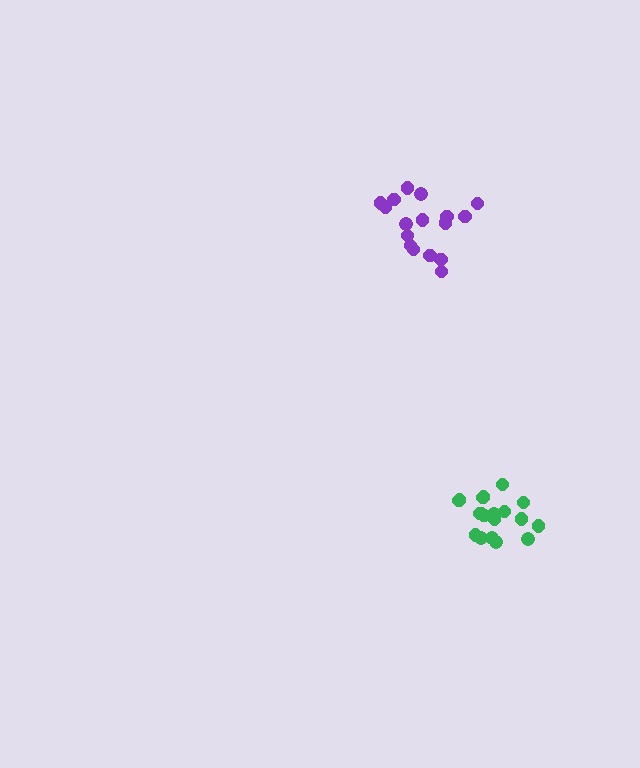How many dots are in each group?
Group 1: 17 dots, Group 2: 19 dots (36 total).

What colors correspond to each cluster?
The clusters are colored: purple, green.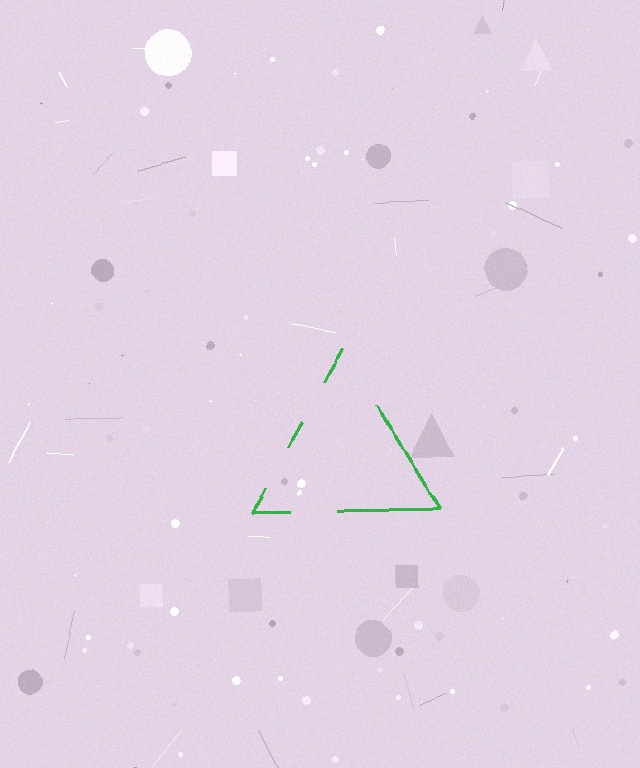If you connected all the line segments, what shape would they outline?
They would outline a triangle.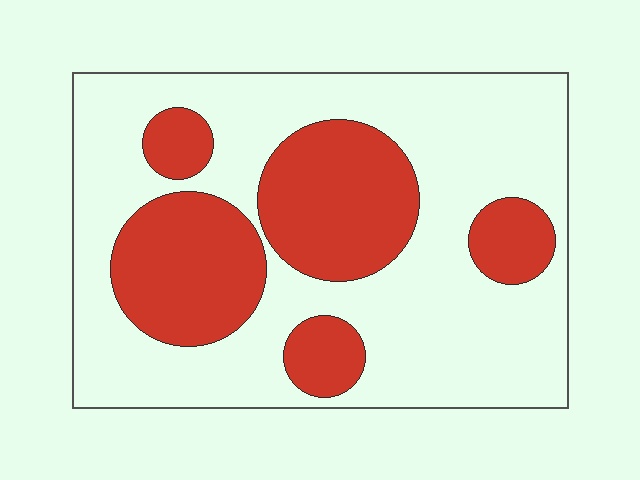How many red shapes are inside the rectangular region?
5.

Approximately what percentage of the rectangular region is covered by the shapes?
Approximately 35%.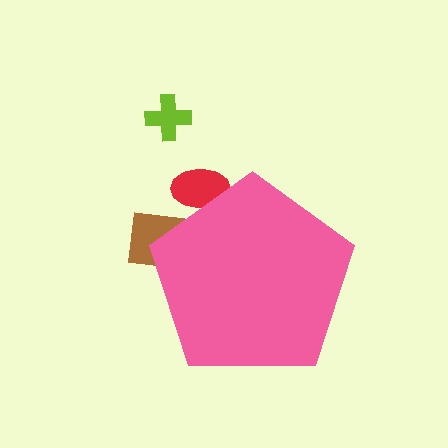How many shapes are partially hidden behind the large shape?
2 shapes are partially hidden.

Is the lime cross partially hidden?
No, the lime cross is fully visible.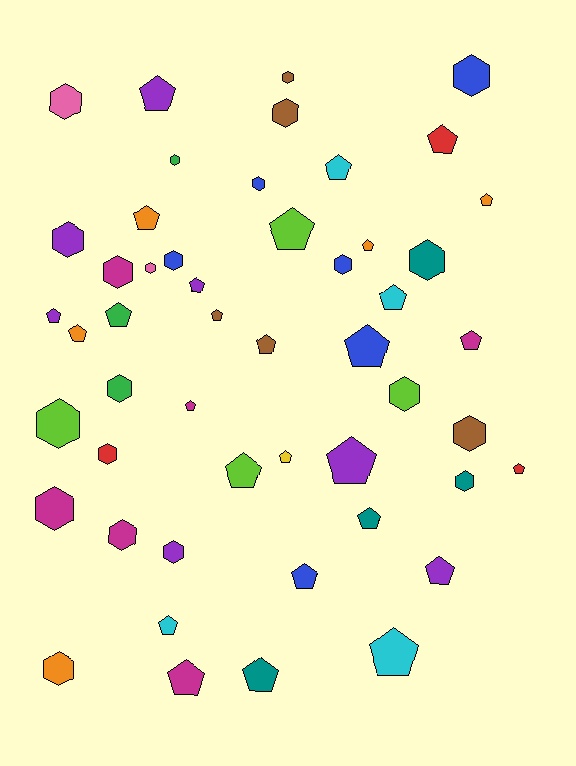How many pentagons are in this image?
There are 28 pentagons.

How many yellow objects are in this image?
There is 1 yellow object.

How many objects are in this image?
There are 50 objects.